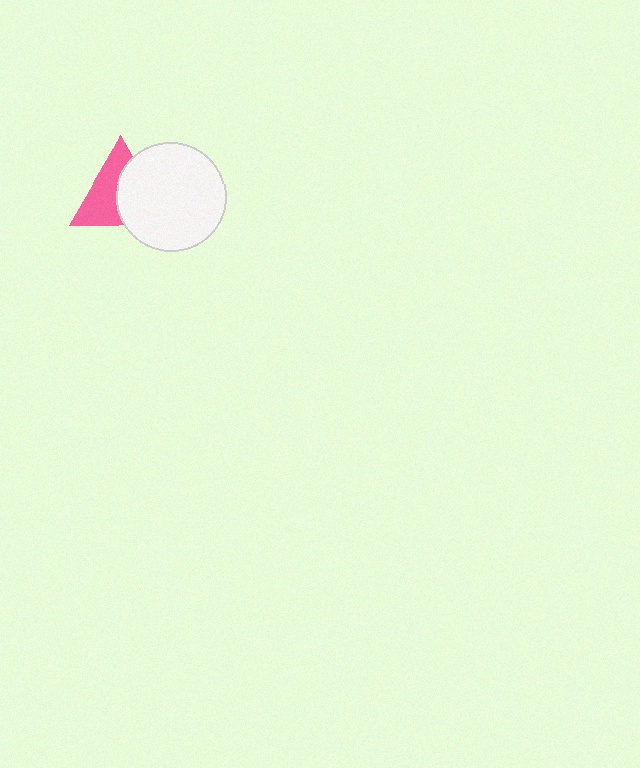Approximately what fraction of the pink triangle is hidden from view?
Roughly 48% of the pink triangle is hidden behind the white circle.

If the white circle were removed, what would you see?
You would see the complete pink triangle.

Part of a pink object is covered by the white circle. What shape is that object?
It is a triangle.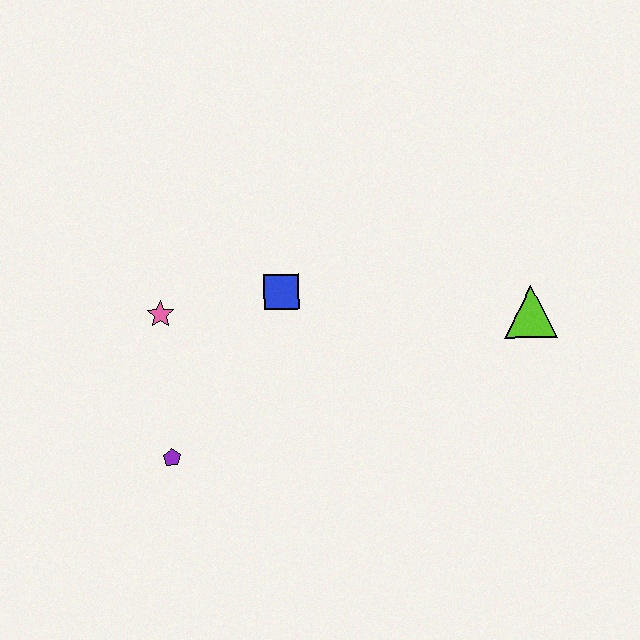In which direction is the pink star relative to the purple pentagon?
The pink star is above the purple pentagon.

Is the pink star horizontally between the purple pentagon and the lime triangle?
No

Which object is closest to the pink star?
The blue square is closest to the pink star.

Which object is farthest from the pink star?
The lime triangle is farthest from the pink star.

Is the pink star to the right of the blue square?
No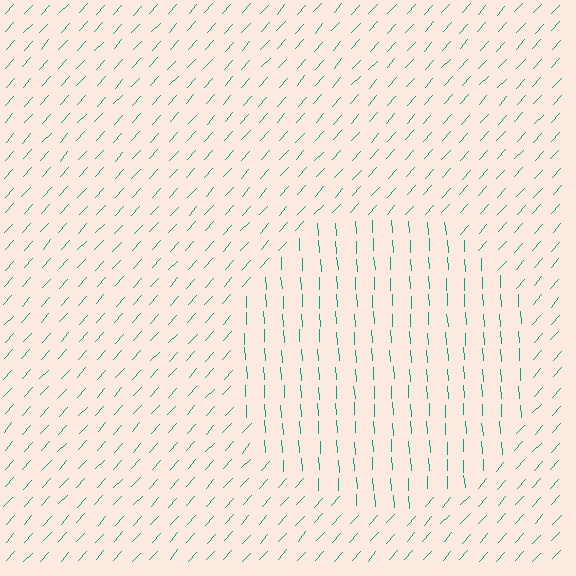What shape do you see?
I see a circle.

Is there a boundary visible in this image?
Yes, there is a texture boundary formed by a change in line orientation.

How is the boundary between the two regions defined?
The boundary is defined purely by a change in line orientation (approximately 45 degrees difference). All lines are the same color and thickness.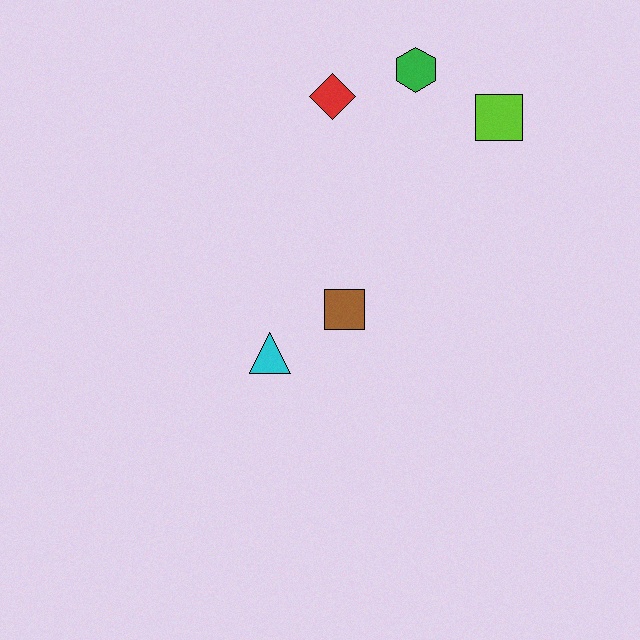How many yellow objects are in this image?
There are no yellow objects.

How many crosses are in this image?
There are no crosses.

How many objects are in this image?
There are 5 objects.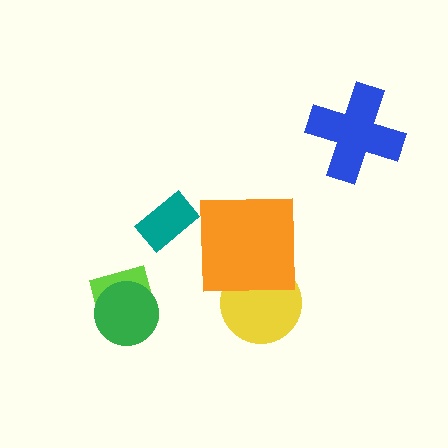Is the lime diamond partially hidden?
Yes, it is partially covered by another shape.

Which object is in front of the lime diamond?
The green circle is in front of the lime diamond.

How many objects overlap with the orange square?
1 object overlaps with the orange square.